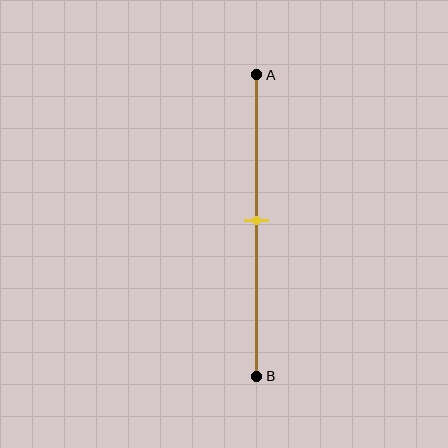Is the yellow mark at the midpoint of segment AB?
Yes, the mark is approximately at the midpoint.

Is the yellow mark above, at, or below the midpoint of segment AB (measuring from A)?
The yellow mark is approximately at the midpoint of segment AB.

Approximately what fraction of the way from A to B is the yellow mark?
The yellow mark is approximately 50% of the way from A to B.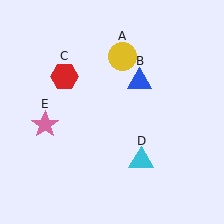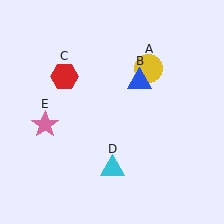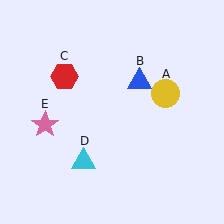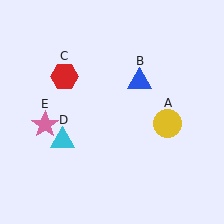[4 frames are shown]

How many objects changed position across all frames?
2 objects changed position: yellow circle (object A), cyan triangle (object D).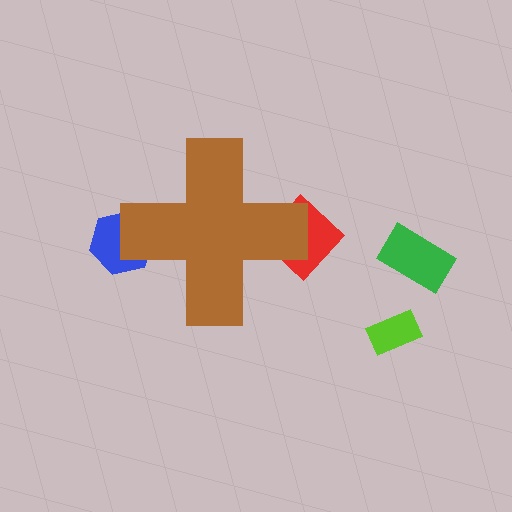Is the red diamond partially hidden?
Yes, the red diamond is partially hidden behind the brown cross.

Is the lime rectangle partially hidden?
No, the lime rectangle is fully visible.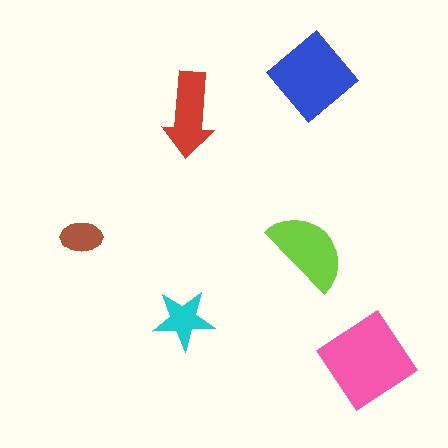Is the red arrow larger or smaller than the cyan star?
Larger.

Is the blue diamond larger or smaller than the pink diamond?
Smaller.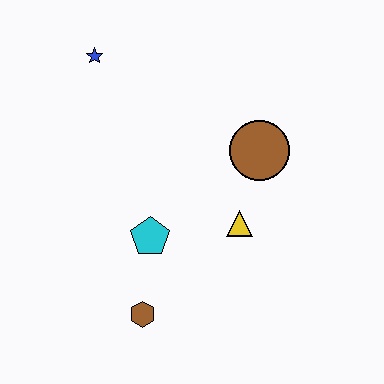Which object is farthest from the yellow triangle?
The blue star is farthest from the yellow triangle.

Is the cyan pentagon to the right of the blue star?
Yes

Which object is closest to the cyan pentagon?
The brown hexagon is closest to the cyan pentagon.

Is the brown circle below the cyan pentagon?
No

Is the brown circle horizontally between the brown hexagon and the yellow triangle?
No